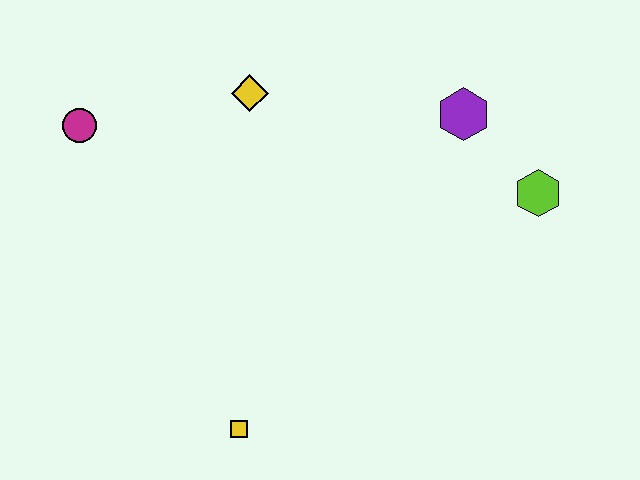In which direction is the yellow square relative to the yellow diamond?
The yellow square is below the yellow diamond.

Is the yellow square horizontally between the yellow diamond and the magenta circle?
Yes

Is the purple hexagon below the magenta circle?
No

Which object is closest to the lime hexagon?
The purple hexagon is closest to the lime hexagon.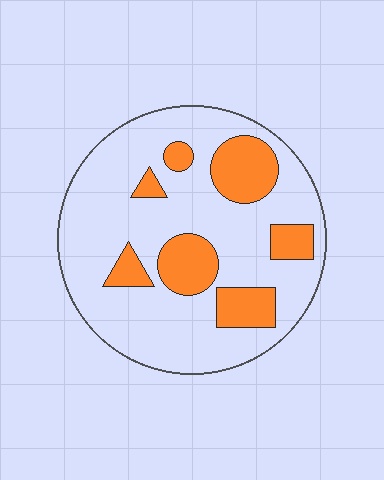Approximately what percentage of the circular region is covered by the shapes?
Approximately 25%.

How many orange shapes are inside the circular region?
7.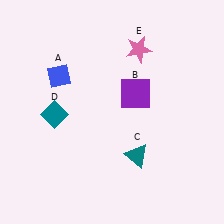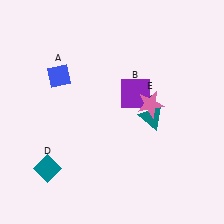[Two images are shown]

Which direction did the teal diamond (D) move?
The teal diamond (D) moved down.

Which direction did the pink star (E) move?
The pink star (E) moved down.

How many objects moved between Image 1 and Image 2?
3 objects moved between the two images.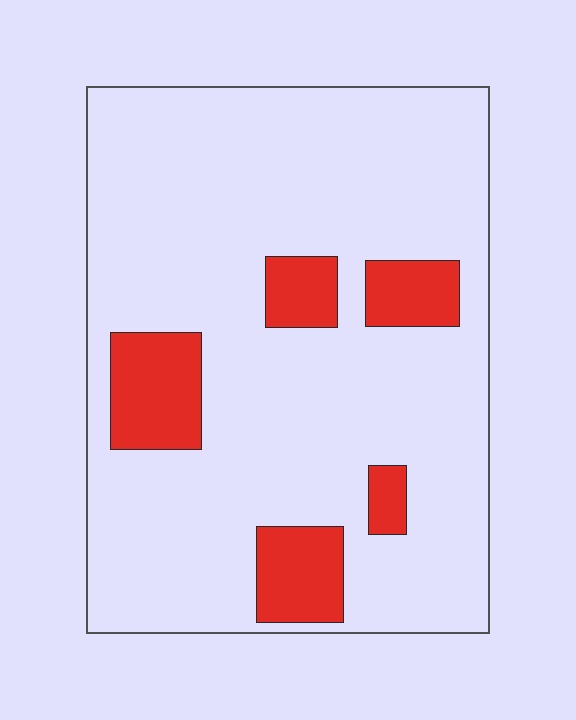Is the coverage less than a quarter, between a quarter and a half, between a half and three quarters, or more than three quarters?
Less than a quarter.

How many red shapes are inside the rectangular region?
5.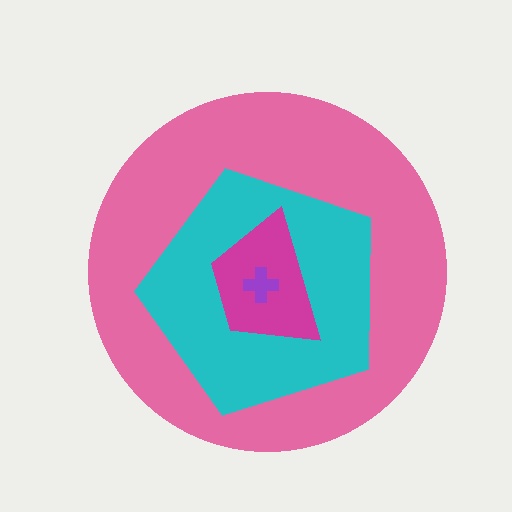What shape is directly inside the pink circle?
The cyan pentagon.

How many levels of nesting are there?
4.